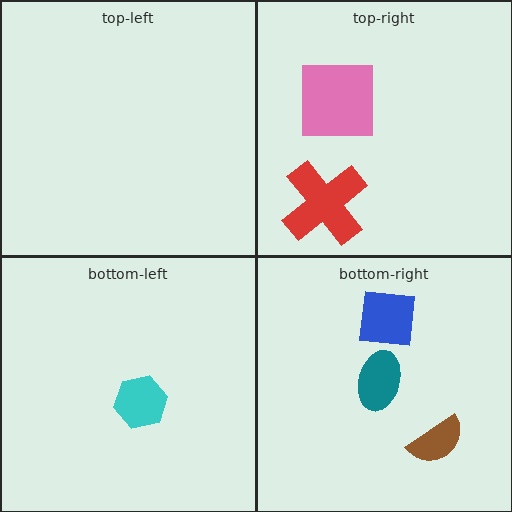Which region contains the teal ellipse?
The bottom-right region.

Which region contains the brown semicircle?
The bottom-right region.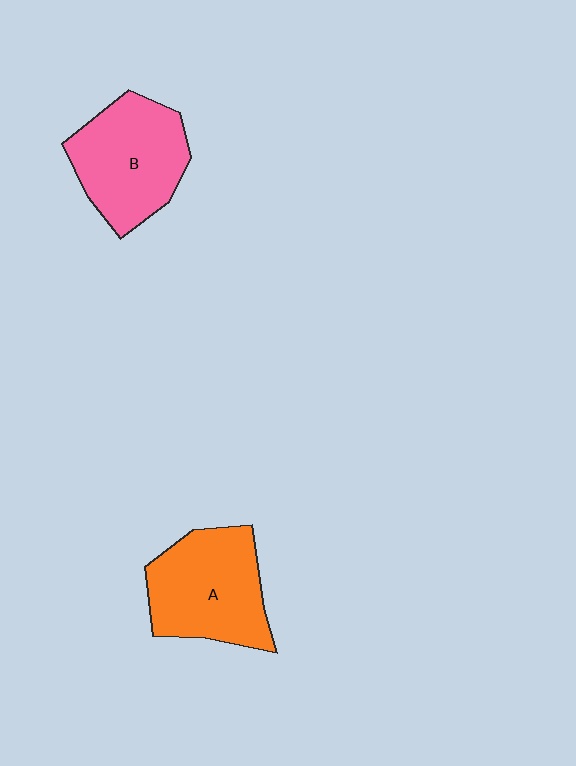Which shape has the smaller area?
Shape B (pink).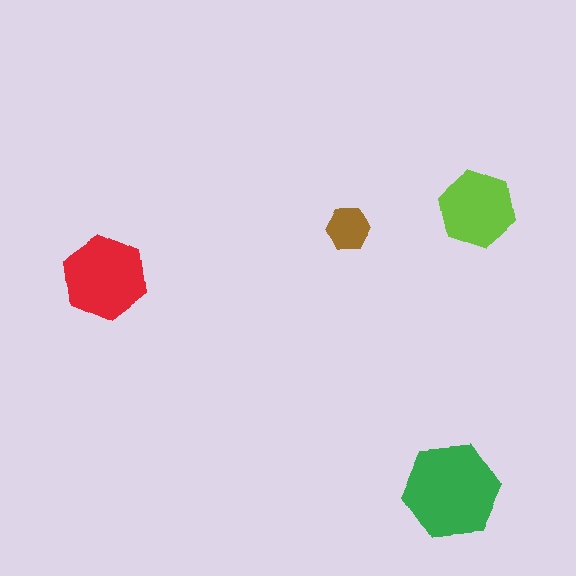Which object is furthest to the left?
The red hexagon is leftmost.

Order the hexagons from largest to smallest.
the green one, the red one, the lime one, the brown one.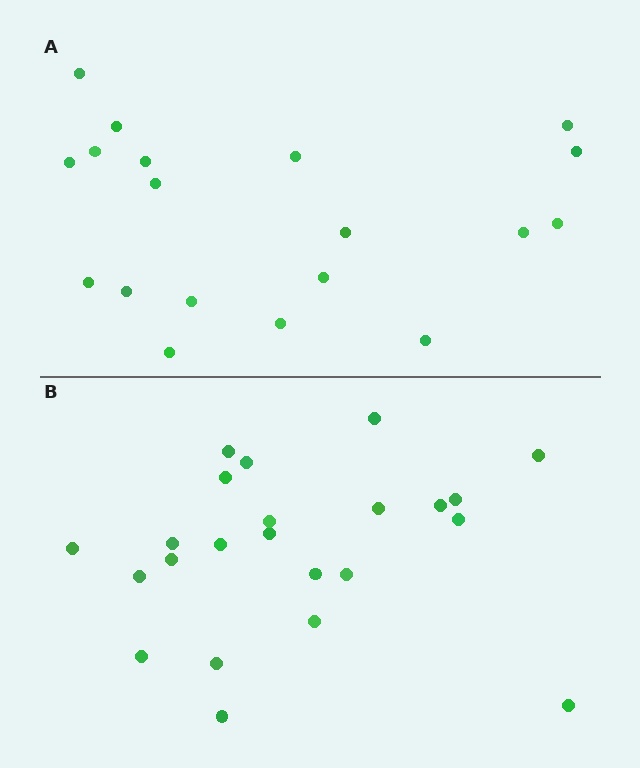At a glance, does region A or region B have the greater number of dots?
Region B (the bottom region) has more dots.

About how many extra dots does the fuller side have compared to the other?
Region B has about 4 more dots than region A.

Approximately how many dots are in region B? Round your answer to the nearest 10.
About 20 dots. (The exact count is 23, which rounds to 20.)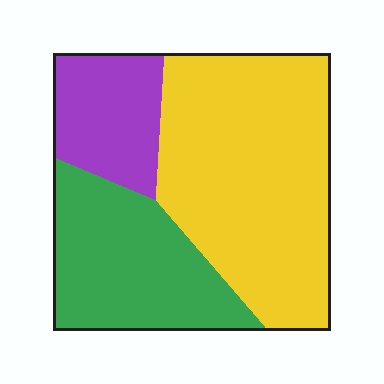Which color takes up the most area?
Yellow, at roughly 55%.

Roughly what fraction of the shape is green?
Green takes up between a sixth and a third of the shape.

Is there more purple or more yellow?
Yellow.